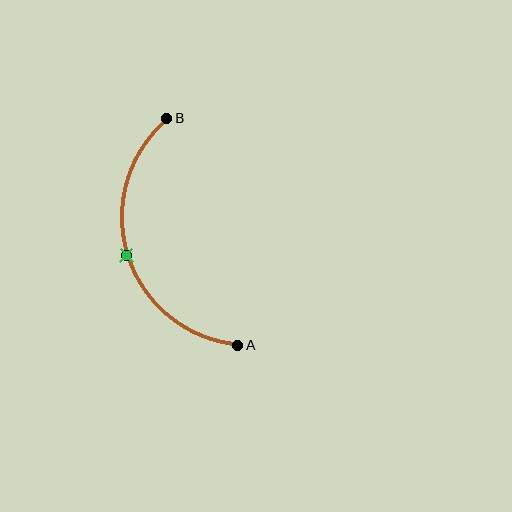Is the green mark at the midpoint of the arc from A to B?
Yes. The green mark lies on the arc at equal arc-length from both A and B — it is the arc midpoint.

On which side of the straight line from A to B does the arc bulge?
The arc bulges to the left of the straight line connecting A and B.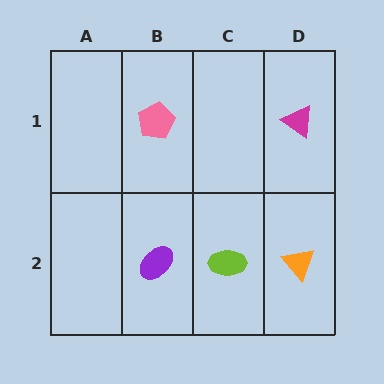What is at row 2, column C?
A lime ellipse.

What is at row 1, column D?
A magenta triangle.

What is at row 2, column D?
An orange triangle.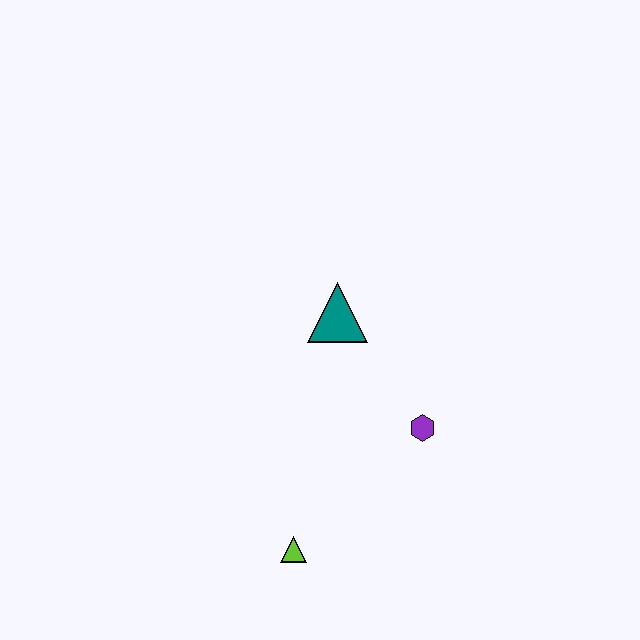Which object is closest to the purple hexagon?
The teal triangle is closest to the purple hexagon.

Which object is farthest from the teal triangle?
The lime triangle is farthest from the teal triangle.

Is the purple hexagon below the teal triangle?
Yes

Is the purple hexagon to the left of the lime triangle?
No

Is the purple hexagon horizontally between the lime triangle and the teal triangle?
No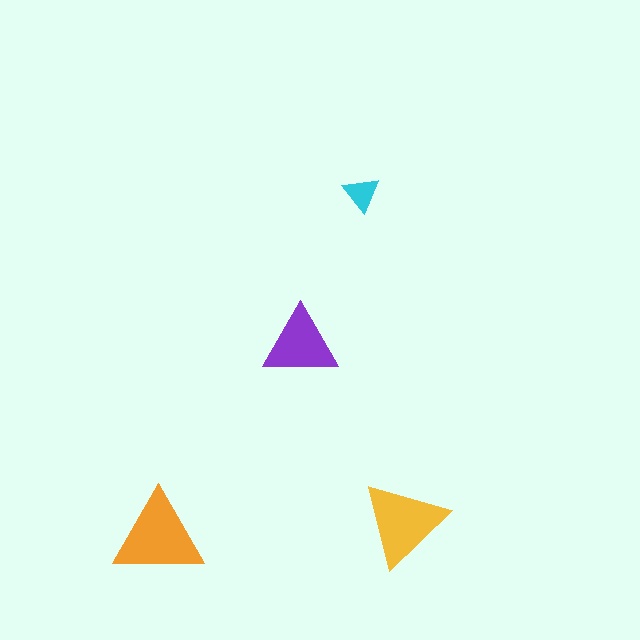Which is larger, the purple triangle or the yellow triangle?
The yellow one.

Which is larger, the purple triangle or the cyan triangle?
The purple one.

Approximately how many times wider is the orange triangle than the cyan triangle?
About 2.5 times wider.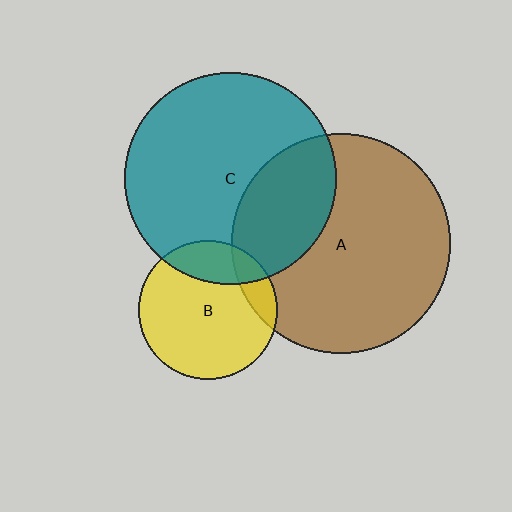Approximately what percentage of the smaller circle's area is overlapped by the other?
Approximately 30%.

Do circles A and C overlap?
Yes.